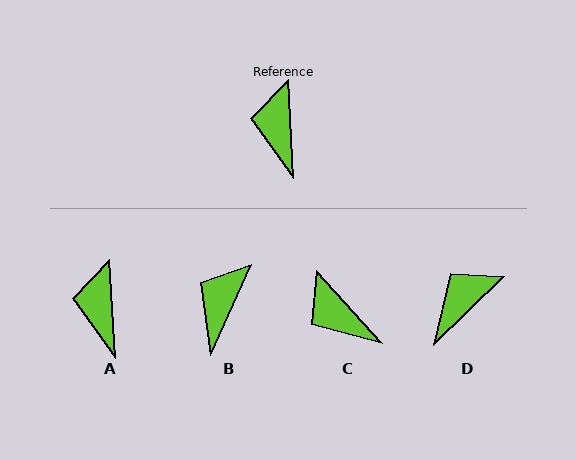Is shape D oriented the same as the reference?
No, it is off by about 49 degrees.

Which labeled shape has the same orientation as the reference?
A.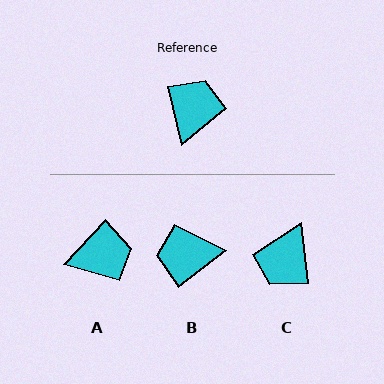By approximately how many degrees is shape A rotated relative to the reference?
Approximately 57 degrees clockwise.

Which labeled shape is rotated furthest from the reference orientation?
C, about 173 degrees away.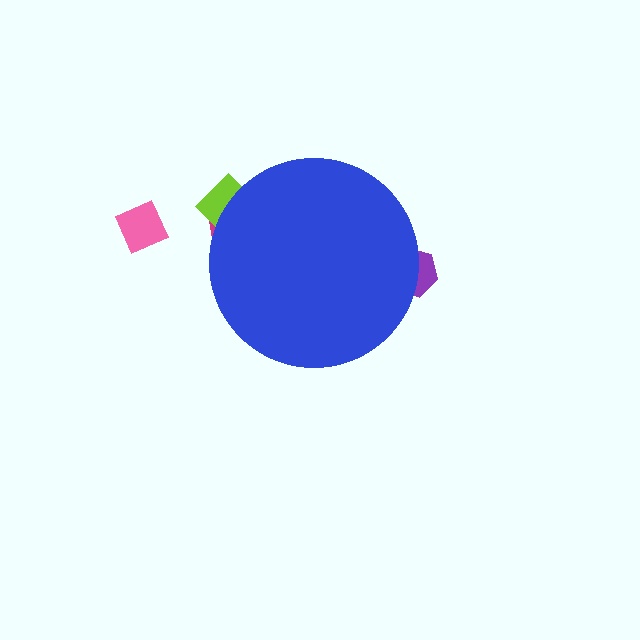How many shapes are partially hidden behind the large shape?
3 shapes are partially hidden.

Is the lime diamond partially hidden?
Yes, the lime diamond is partially hidden behind the blue circle.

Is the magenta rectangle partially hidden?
Yes, the magenta rectangle is partially hidden behind the blue circle.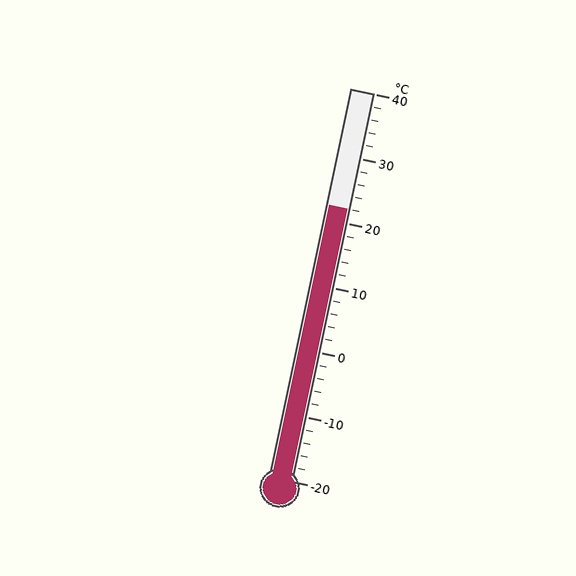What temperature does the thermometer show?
The thermometer shows approximately 22°C.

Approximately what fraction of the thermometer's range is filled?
The thermometer is filled to approximately 70% of its range.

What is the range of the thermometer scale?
The thermometer scale ranges from -20°C to 40°C.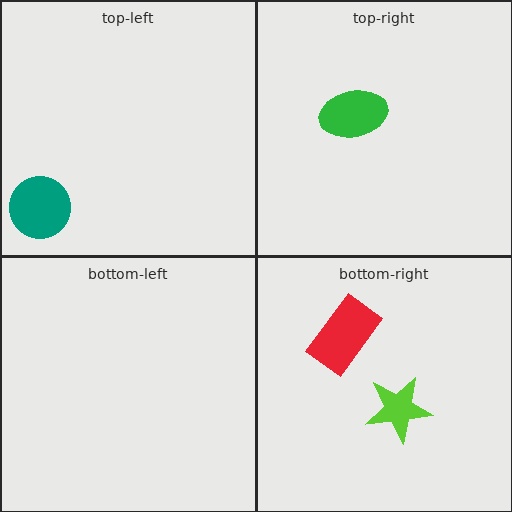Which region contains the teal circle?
The top-left region.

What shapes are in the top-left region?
The teal circle.